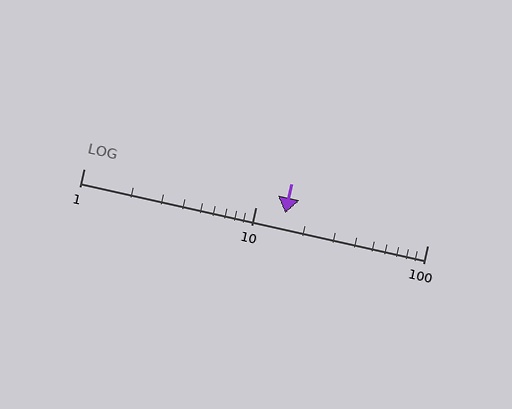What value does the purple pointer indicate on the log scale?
The pointer indicates approximately 15.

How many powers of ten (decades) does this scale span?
The scale spans 2 decades, from 1 to 100.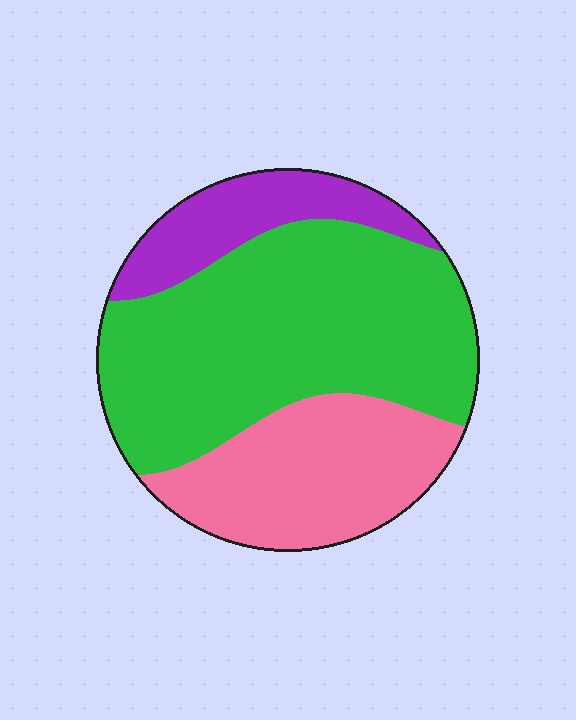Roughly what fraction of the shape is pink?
Pink covers about 30% of the shape.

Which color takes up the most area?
Green, at roughly 55%.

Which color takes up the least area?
Purple, at roughly 15%.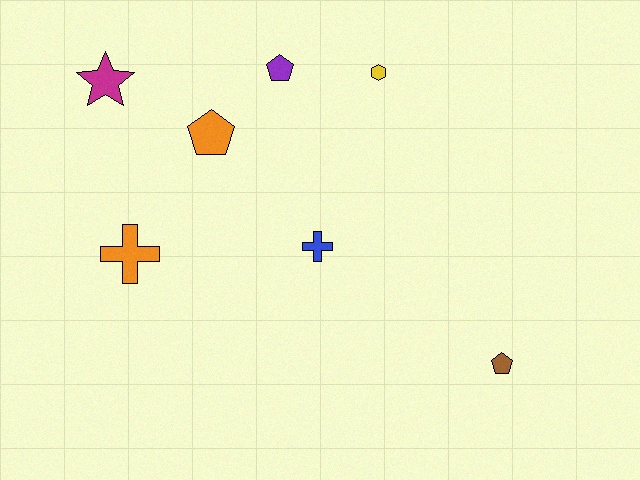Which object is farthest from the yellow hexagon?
The brown pentagon is farthest from the yellow hexagon.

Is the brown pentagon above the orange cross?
No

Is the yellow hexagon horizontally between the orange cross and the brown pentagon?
Yes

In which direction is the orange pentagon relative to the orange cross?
The orange pentagon is above the orange cross.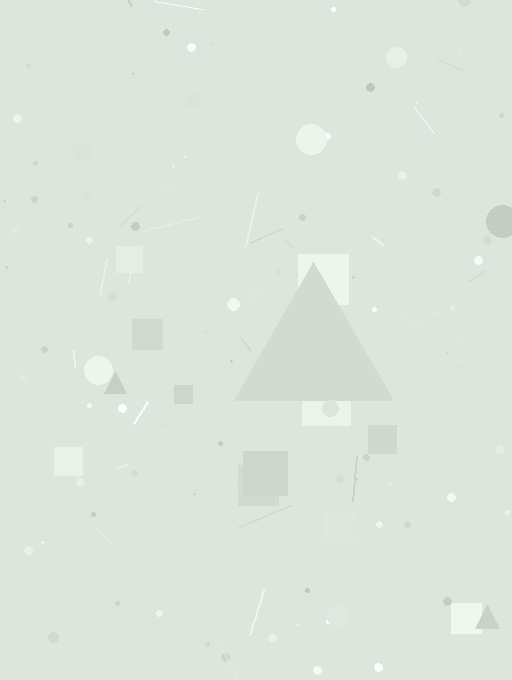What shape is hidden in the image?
A triangle is hidden in the image.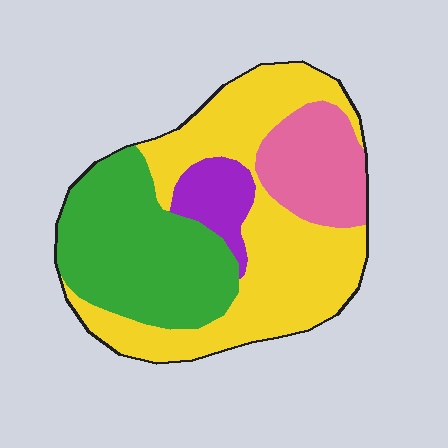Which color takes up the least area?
Purple, at roughly 10%.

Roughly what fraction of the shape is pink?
Pink takes up about one sixth (1/6) of the shape.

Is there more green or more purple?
Green.